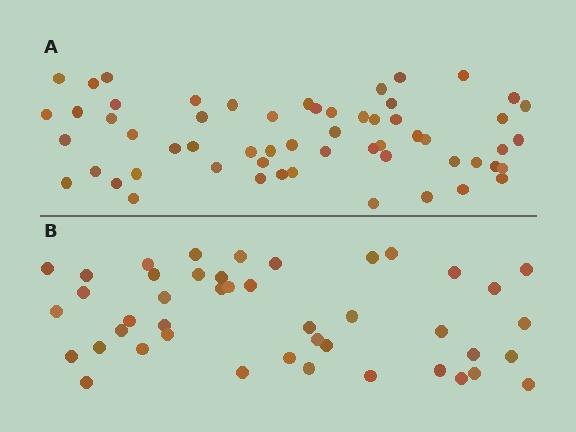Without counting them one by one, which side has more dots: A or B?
Region A (the top region) has more dots.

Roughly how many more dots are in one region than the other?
Region A has approximately 15 more dots than region B.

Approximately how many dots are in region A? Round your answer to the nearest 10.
About 60 dots. (The exact count is 58, which rounds to 60.)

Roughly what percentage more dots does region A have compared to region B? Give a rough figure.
About 30% more.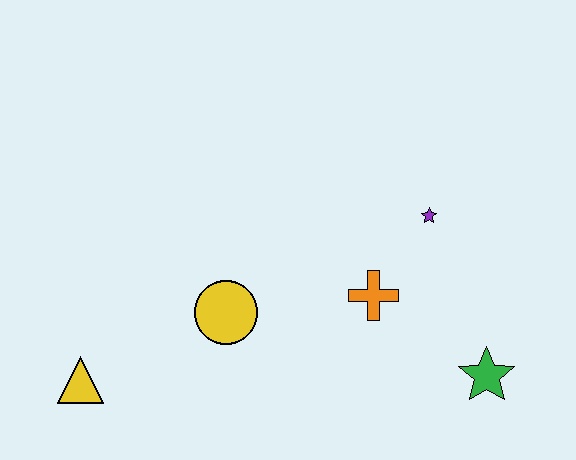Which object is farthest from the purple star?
The yellow triangle is farthest from the purple star.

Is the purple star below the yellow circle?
No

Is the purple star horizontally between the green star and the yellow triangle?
Yes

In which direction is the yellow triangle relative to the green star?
The yellow triangle is to the left of the green star.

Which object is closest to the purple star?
The orange cross is closest to the purple star.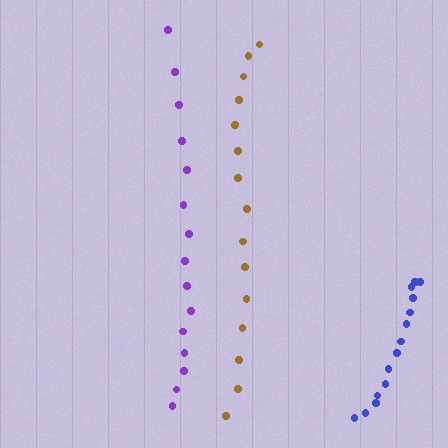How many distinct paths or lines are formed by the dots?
There are 3 distinct paths.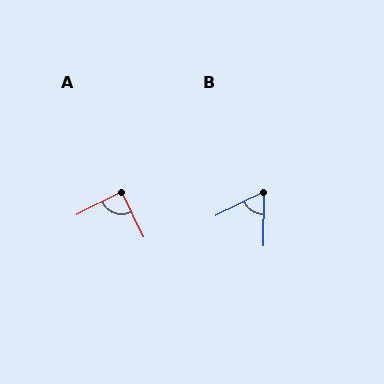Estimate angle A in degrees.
Approximately 89 degrees.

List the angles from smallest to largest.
B (63°), A (89°).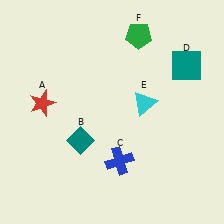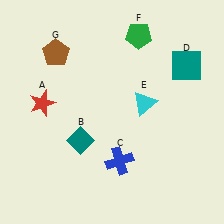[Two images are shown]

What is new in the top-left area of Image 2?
A brown pentagon (G) was added in the top-left area of Image 2.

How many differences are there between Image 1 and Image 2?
There is 1 difference between the two images.